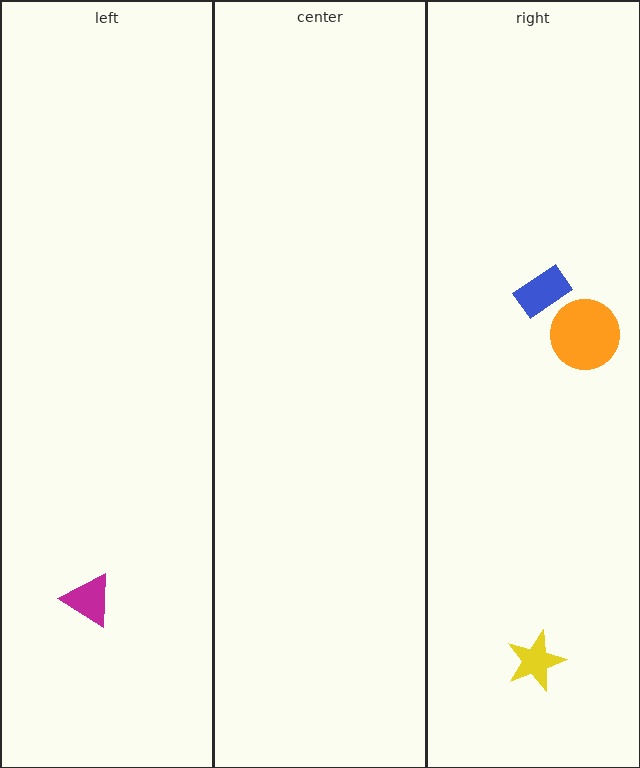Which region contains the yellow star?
The right region.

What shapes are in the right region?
The blue rectangle, the yellow star, the orange circle.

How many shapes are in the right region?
3.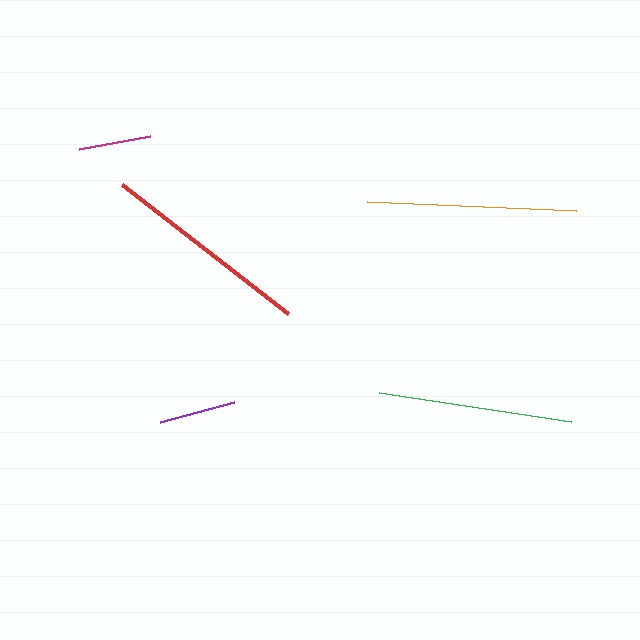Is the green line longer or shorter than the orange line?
The orange line is longer than the green line.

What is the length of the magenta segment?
The magenta segment is approximately 71 pixels long.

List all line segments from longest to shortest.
From longest to shortest: red, orange, green, purple, magenta.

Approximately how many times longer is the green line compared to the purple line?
The green line is approximately 2.5 times the length of the purple line.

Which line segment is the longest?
The red line is the longest at approximately 210 pixels.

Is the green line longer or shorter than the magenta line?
The green line is longer than the magenta line.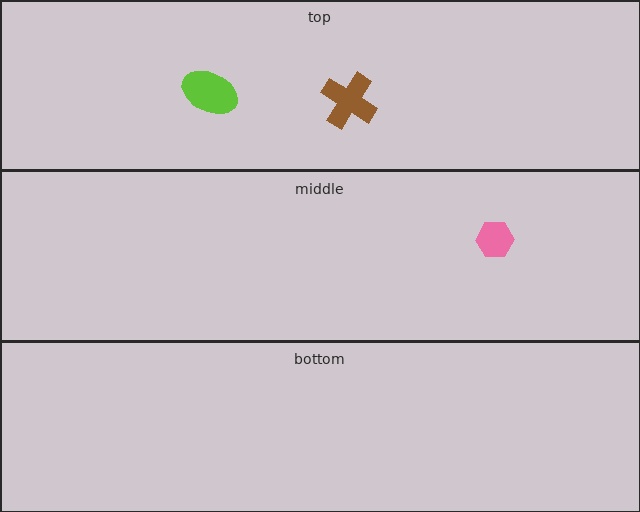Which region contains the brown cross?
The top region.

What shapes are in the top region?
The brown cross, the lime ellipse.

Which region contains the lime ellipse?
The top region.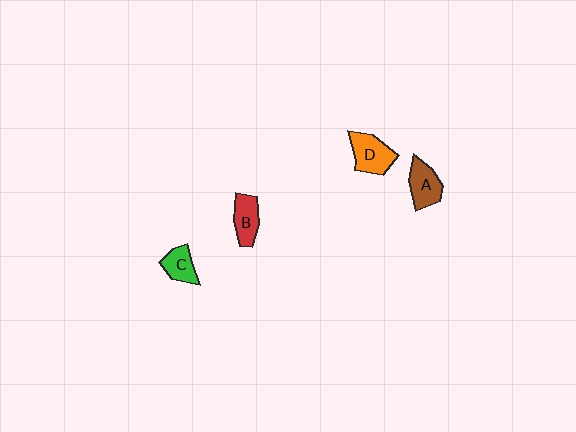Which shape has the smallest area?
Shape C (green).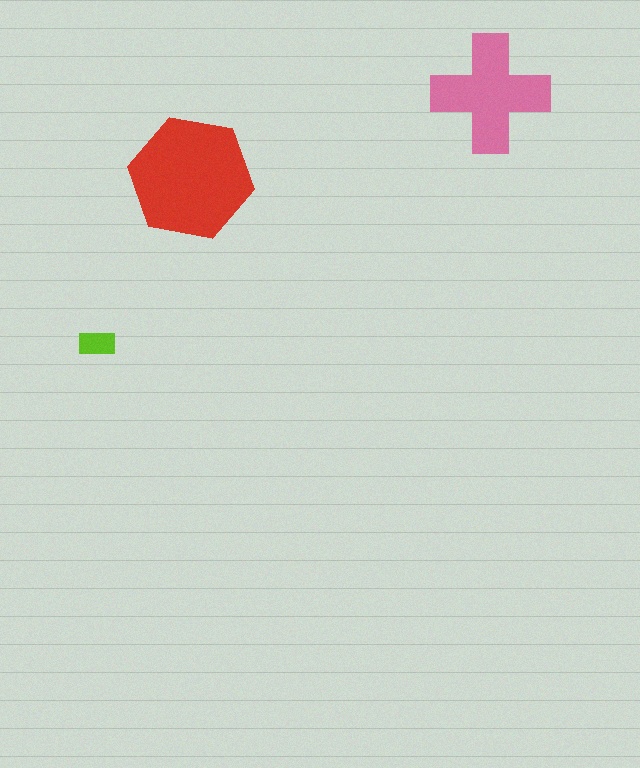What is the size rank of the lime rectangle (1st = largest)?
3rd.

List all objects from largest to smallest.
The red hexagon, the pink cross, the lime rectangle.